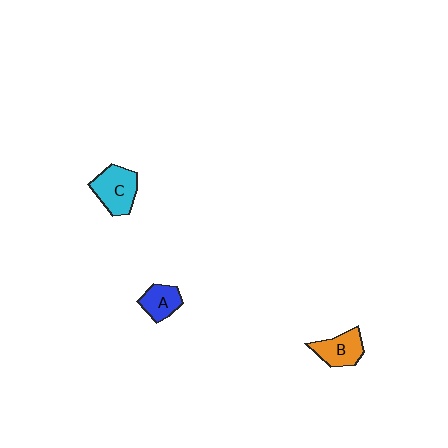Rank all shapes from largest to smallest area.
From largest to smallest: C (cyan), B (orange), A (blue).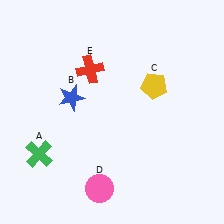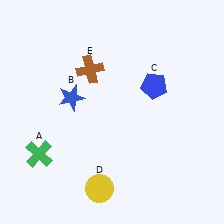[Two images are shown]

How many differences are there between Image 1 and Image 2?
There are 3 differences between the two images.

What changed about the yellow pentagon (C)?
In Image 1, C is yellow. In Image 2, it changed to blue.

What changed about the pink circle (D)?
In Image 1, D is pink. In Image 2, it changed to yellow.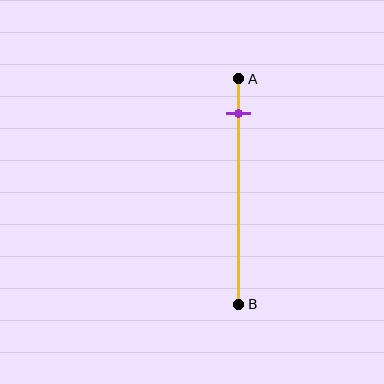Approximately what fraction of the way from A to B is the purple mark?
The purple mark is approximately 15% of the way from A to B.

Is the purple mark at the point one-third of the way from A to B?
No, the mark is at about 15% from A, not at the 33% one-third point.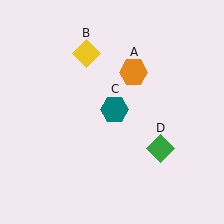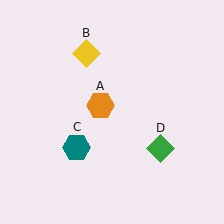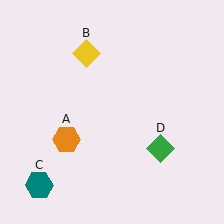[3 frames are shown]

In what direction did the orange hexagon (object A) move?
The orange hexagon (object A) moved down and to the left.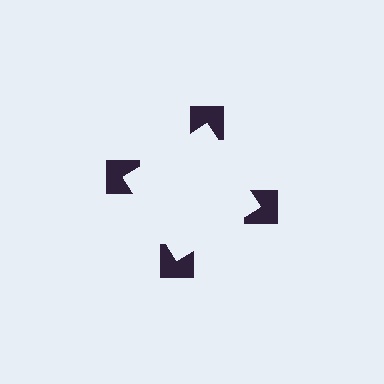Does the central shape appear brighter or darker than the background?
It typically appears slightly brighter than the background, even though no actual brightness change is drawn.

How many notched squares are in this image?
There are 4 — one at each vertex of the illusory square.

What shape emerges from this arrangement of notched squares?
An illusory square — its edges are inferred from the aligned wedge cuts in the notched squares, not physically drawn.